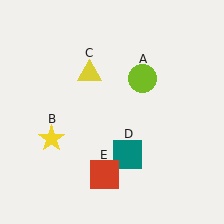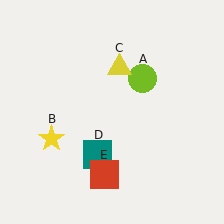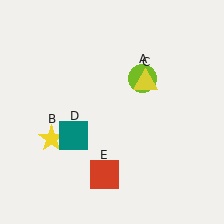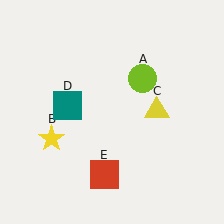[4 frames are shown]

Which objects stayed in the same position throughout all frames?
Lime circle (object A) and yellow star (object B) and red square (object E) remained stationary.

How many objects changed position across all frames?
2 objects changed position: yellow triangle (object C), teal square (object D).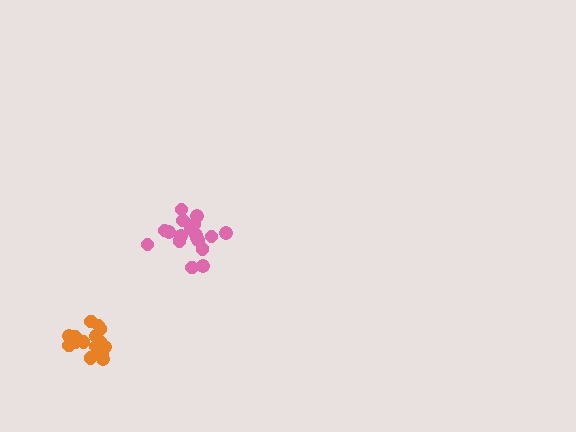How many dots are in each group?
Group 1: 18 dots, Group 2: 15 dots (33 total).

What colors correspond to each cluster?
The clusters are colored: pink, orange.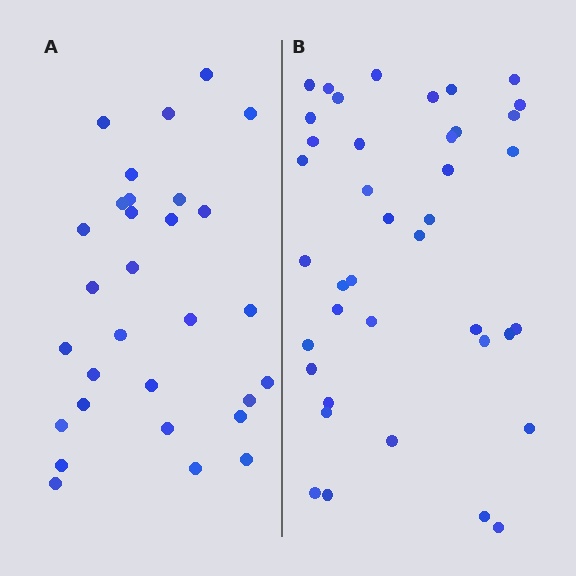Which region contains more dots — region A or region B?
Region B (the right region) has more dots.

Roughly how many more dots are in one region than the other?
Region B has roughly 10 or so more dots than region A.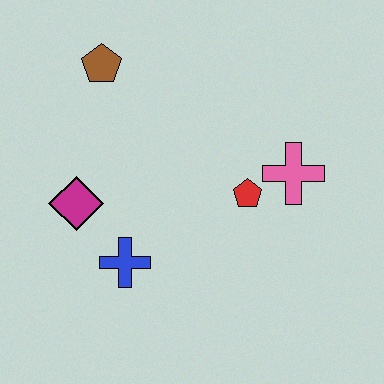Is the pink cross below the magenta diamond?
No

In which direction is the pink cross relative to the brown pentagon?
The pink cross is to the right of the brown pentagon.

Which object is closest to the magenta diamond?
The blue cross is closest to the magenta diamond.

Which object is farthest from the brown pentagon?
The pink cross is farthest from the brown pentagon.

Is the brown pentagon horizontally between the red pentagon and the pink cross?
No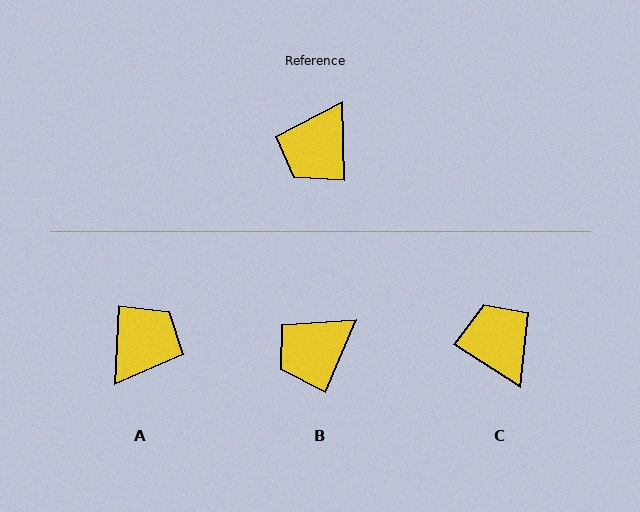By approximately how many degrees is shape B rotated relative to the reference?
Approximately 24 degrees clockwise.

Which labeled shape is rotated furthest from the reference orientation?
A, about 176 degrees away.